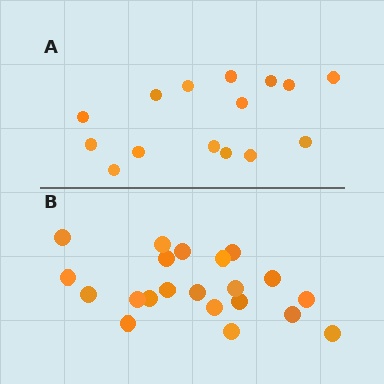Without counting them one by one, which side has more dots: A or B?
Region B (the bottom region) has more dots.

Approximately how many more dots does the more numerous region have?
Region B has about 6 more dots than region A.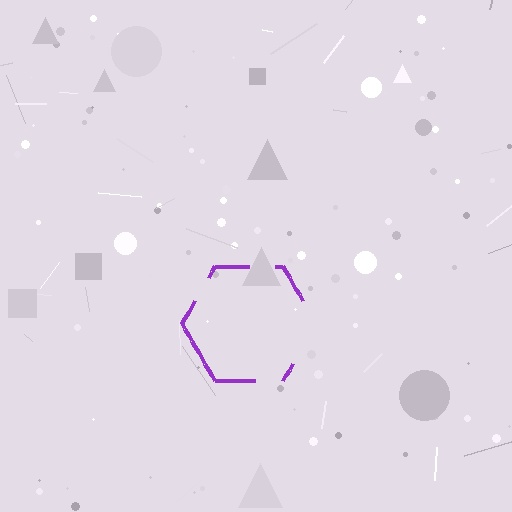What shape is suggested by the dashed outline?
The dashed outline suggests a hexagon.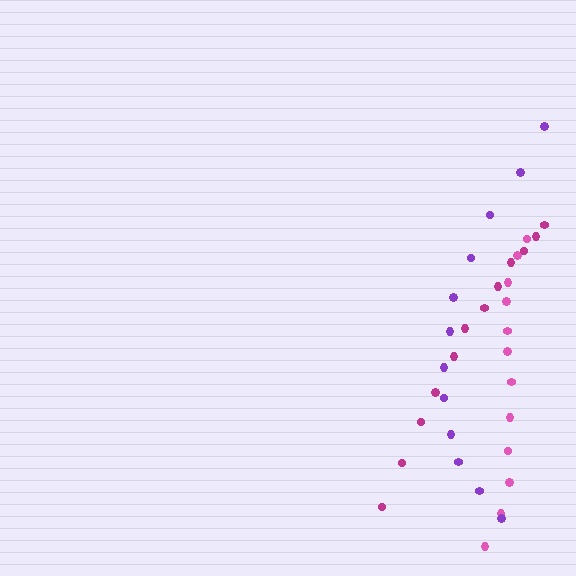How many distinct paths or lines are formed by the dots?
There are 3 distinct paths.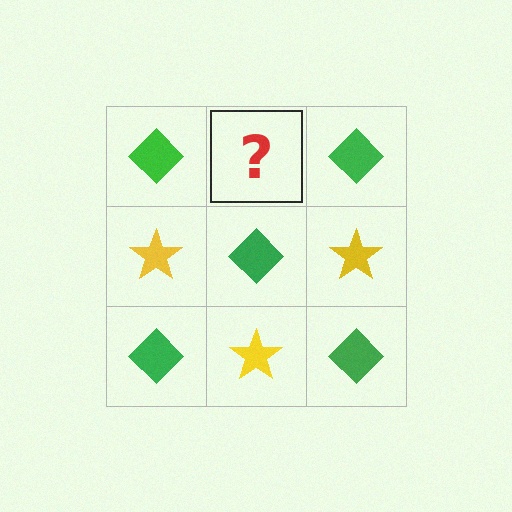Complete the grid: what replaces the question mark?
The question mark should be replaced with a yellow star.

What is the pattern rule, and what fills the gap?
The rule is that it alternates green diamond and yellow star in a checkerboard pattern. The gap should be filled with a yellow star.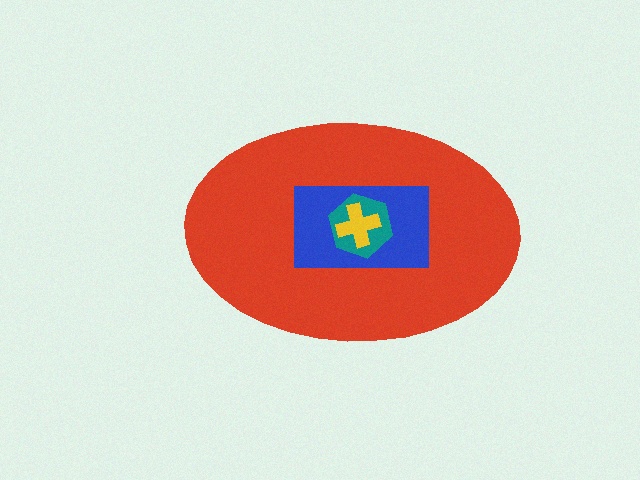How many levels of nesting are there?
4.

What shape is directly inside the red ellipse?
The blue rectangle.